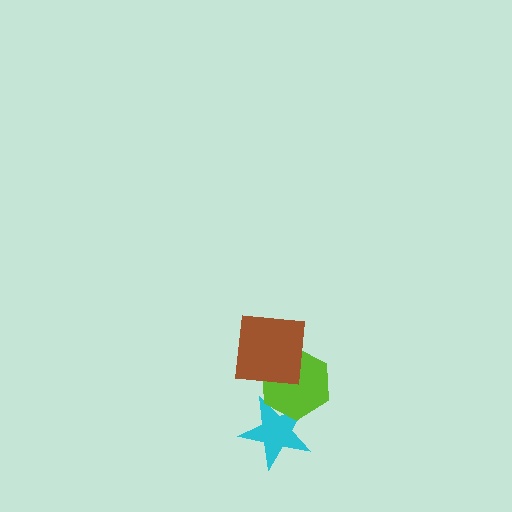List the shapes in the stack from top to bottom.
From top to bottom: the brown square, the lime hexagon, the cyan star.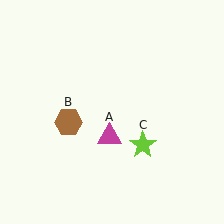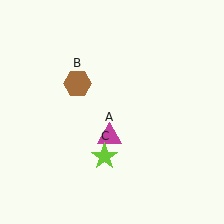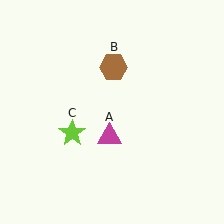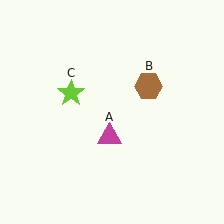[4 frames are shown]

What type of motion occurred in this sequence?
The brown hexagon (object B), lime star (object C) rotated clockwise around the center of the scene.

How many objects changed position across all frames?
2 objects changed position: brown hexagon (object B), lime star (object C).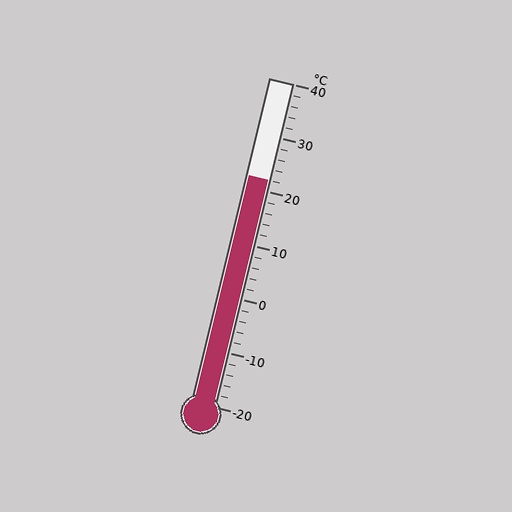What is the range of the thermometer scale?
The thermometer scale ranges from -20°C to 40°C.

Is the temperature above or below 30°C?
The temperature is below 30°C.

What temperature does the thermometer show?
The thermometer shows approximately 22°C.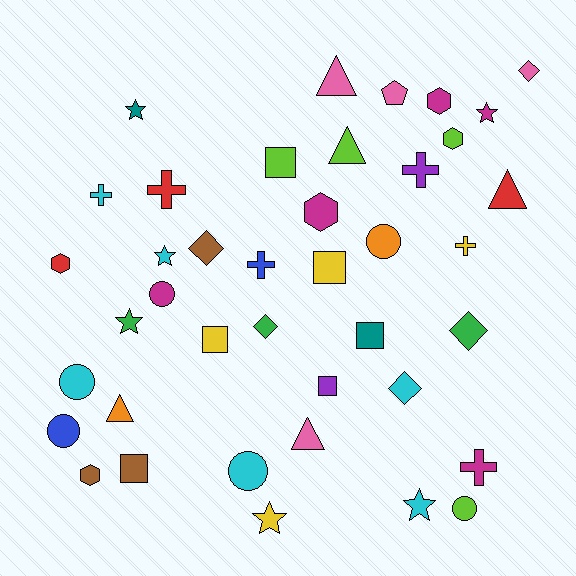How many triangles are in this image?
There are 5 triangles.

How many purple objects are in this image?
There are 2 purple objects.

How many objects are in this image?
There are 40 objects.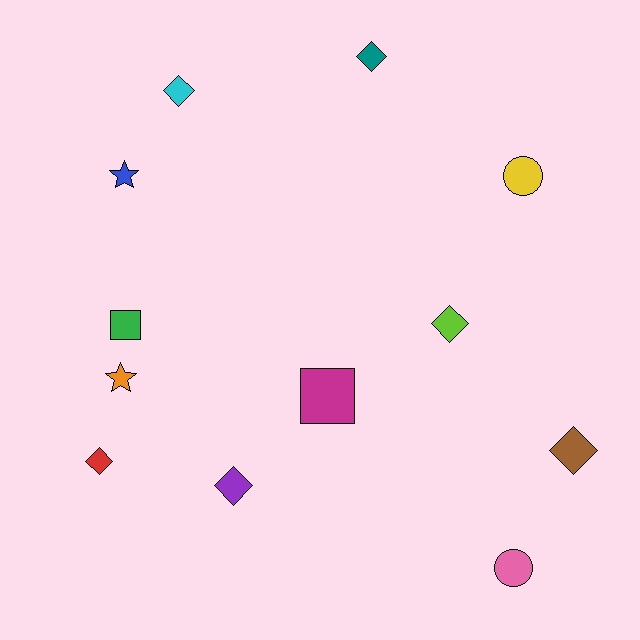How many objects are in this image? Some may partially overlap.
There are 12 objects.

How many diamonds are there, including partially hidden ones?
There are 6 diamonds.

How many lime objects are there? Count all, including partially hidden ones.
There is 1 lime object.